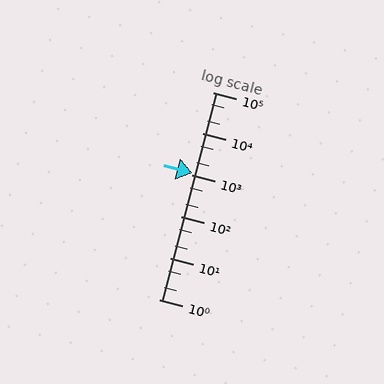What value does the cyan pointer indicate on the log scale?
The pointer indicates approximately 1100.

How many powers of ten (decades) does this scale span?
The scale spans 5 decades, from 1 to 100000.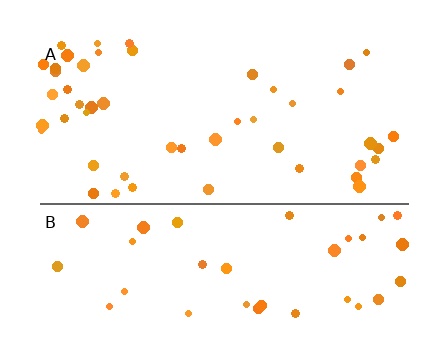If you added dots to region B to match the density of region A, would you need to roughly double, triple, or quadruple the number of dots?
Approximately double.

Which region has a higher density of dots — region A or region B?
A (the top).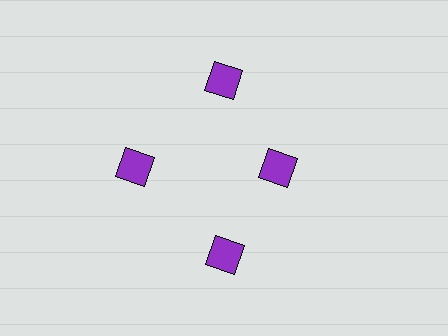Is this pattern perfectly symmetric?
No. The 4 purple diamonds are arranged in a ring, but one element near the 3 o'clock position is pulled inward toward the center, breaking the 4-fold rotational symmetry.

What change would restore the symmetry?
The symmetry would be restored by moving it outward, back onto the ring so that all 4 diamonds sit at equal angles and equal distance from the center.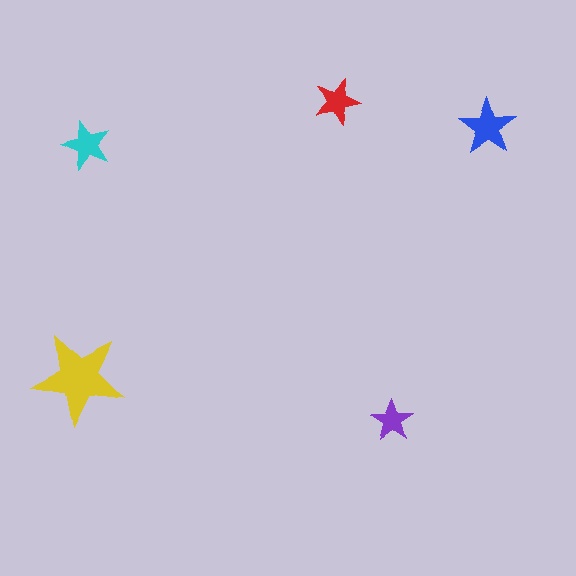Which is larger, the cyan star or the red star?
The cyan one.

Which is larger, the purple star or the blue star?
The blue one.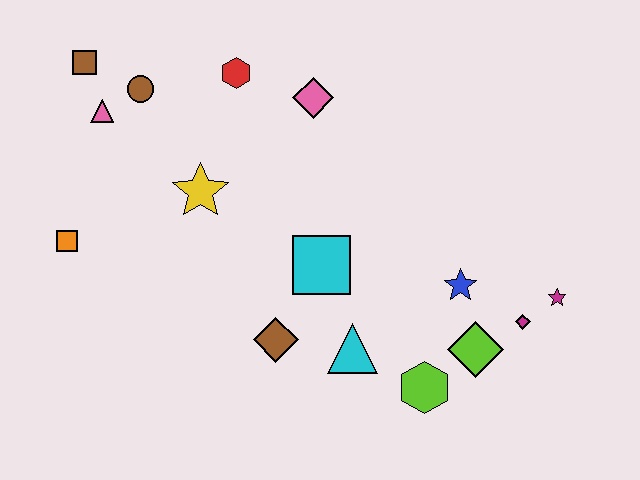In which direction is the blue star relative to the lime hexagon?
The blue star is above the lime hexagon.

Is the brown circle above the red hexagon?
No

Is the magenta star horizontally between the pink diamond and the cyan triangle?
No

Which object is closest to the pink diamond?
The red hexagon is closest to the pink diamond.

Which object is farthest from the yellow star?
The magenta star is farthest from the yellow star.